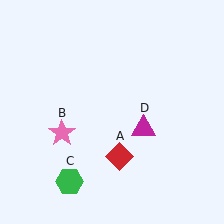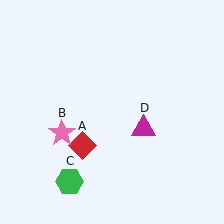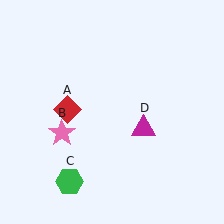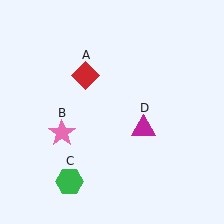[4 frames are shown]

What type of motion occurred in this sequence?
The red diamond (object A) rotated clockwise around the center of the scene.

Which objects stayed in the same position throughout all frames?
Pink star (object B) and green hexagon (object C) and magenta triangle (object D) remained stationary.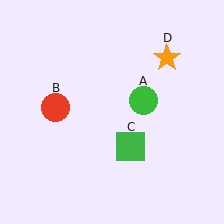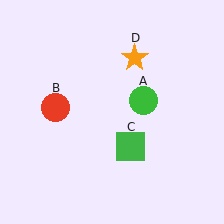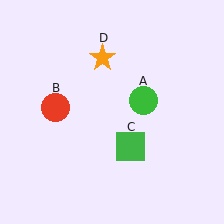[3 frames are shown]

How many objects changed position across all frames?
1 object changed position: orange star (object D).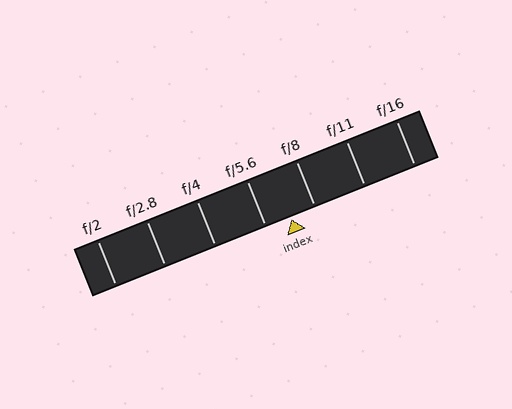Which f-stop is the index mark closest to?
The index mark is closest to f/8.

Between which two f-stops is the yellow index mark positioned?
The index mark is between f/5.6 and f/8.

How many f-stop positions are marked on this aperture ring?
There are 7 f-stop positions marked.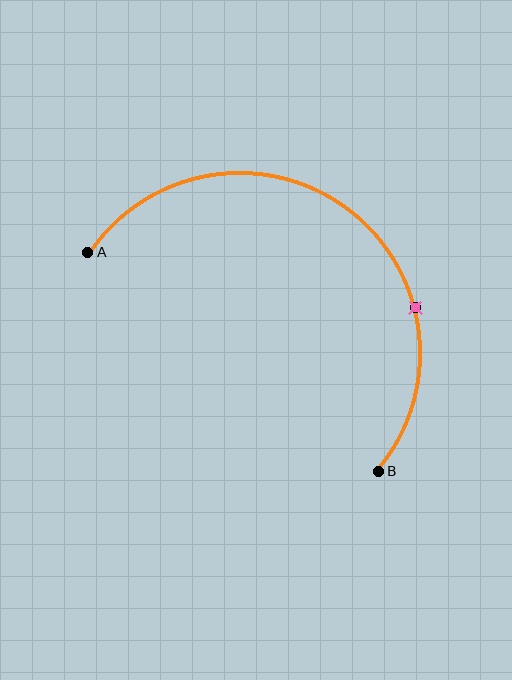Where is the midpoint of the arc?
The arc midpoint is the point on the curve farthest from the straight line joining A and B. It sits above and to the right of that line.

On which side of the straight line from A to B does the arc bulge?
The arc bulges above and to the right of the straight line connecting A and B.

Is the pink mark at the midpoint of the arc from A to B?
No. The pink mark lies on the arc but is closer to endpoint B. The arc midpoint would be at the point on the curve equidistant along the arc from both A and B.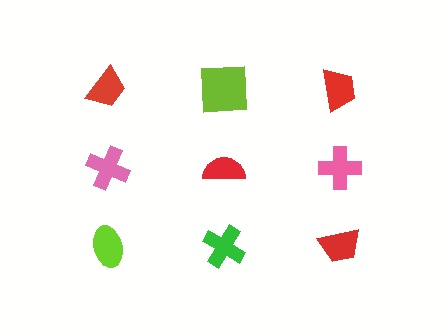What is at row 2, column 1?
A pink cross.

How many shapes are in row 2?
3 shapes.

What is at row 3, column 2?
A green cross.